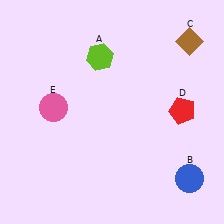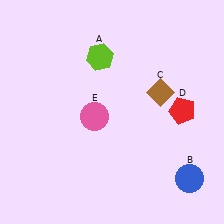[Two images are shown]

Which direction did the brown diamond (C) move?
The brown diamond (C) moved down.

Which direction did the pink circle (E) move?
The pink circle (E) moved right.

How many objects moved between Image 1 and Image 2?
2 objects moved between the two images.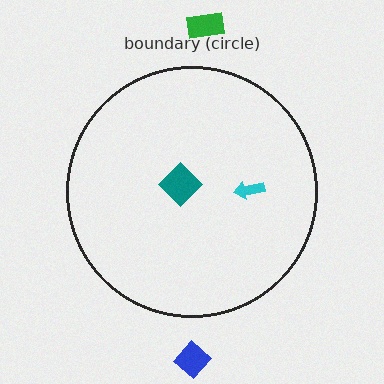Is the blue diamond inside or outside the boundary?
Outside.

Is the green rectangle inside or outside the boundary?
Outside.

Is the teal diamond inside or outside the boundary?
Inside.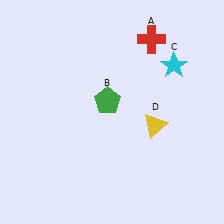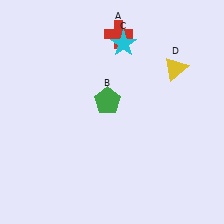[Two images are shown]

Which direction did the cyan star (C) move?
The cyan star (C) moved left.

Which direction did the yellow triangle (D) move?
The yellow triangle (D) moved up.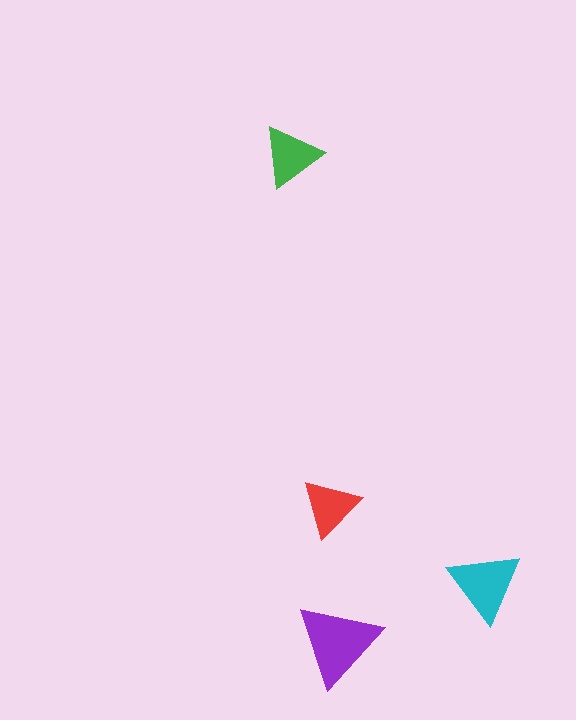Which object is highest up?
The green triangle is topmost.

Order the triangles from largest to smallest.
the purple one, the cyan one, the green one, the red one.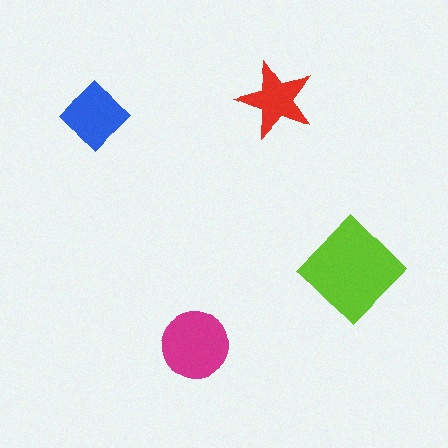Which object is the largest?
The lime diamond.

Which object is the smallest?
The red star.